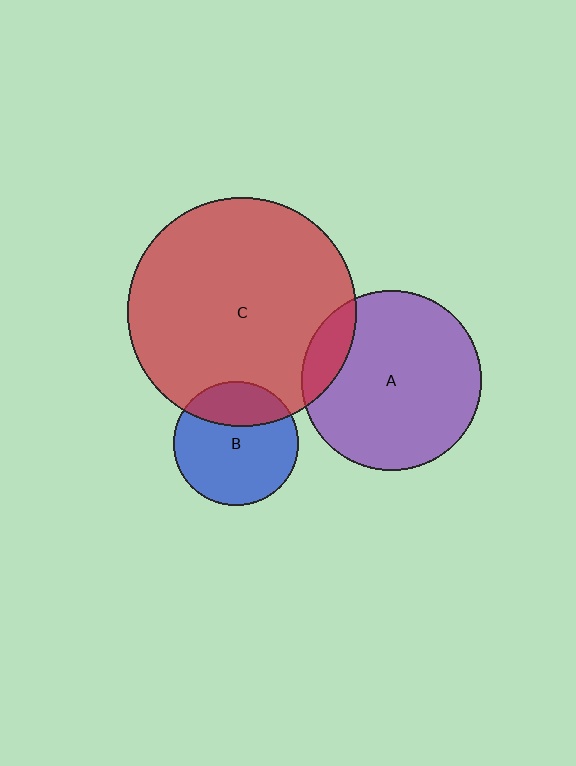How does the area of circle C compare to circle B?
Approximately 3.4 times.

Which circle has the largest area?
Circle C (red).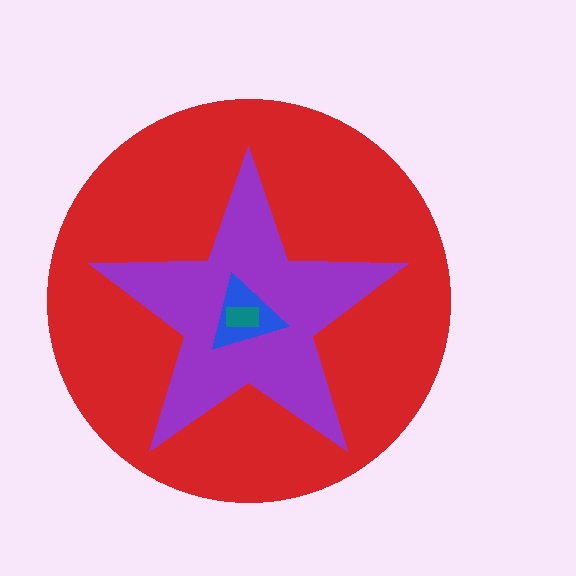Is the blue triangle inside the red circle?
Yes.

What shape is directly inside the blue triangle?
The teal rectangle.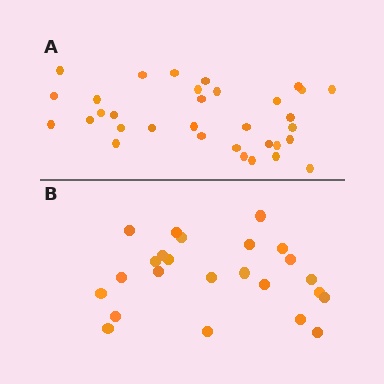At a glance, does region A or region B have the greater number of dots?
Region A (the top region) has more dots.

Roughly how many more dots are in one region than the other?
Region A has roughly 8 or so more dots than region B.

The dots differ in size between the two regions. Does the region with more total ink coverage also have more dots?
No. Region B has more total ink coverage because its dots are larger, but region A actually contains more individual dots. Total area can be misleading — the number of items is what matters here.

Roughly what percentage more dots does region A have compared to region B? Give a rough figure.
About 40% more.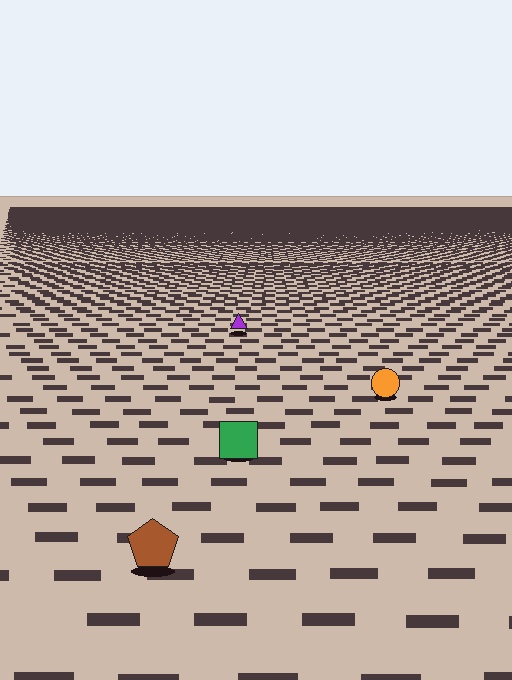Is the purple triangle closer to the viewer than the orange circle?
No. The orange circle is closer — you can tell from the texture gradient: the ground texture is coarser near it.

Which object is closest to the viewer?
The brown pentagon is closest. The texture marks near it are larger and more spread out.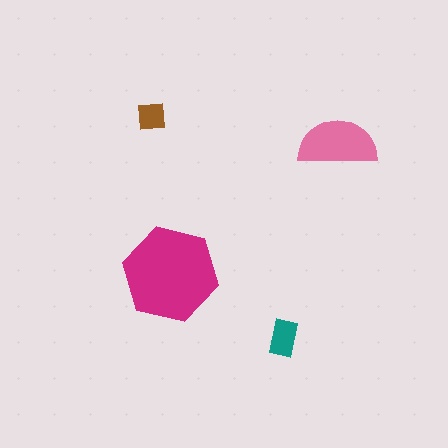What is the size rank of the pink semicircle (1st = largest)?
2nd.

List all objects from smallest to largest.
The brown square, the teal rectangle, the pink semicircle, the magenta hexagon.